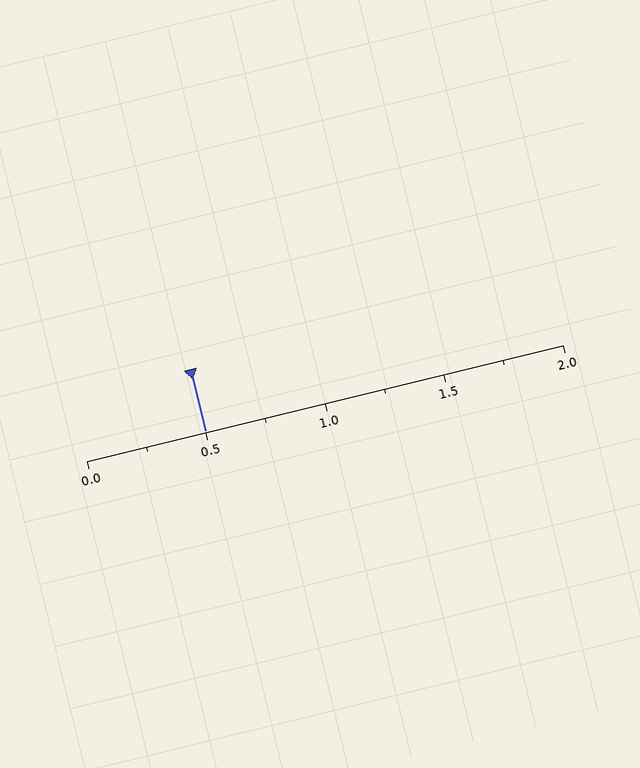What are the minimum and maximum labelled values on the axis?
The axis runs from 0.0 to 2.0.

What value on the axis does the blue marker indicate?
The marker indicates approximately 0.5.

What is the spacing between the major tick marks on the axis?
The major ticks are spaced 0.5 apart.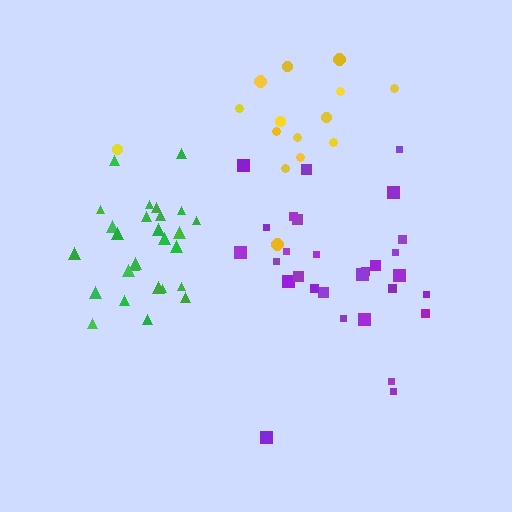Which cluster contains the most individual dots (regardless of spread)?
Purple (29).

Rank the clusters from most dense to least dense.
green, purple, yellow.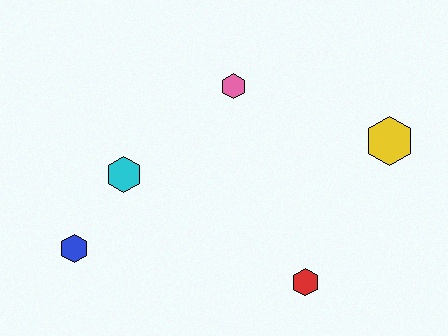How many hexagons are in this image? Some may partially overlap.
There are 5 hexagons.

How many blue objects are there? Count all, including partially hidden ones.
There is 1 blue object.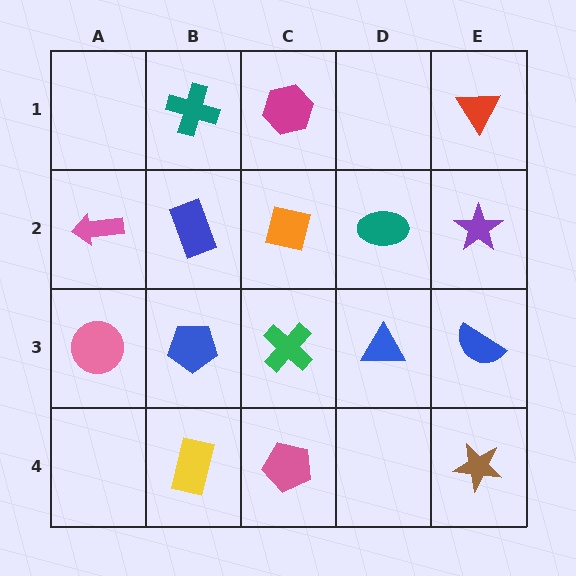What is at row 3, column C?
A green cross.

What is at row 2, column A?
A pink arrow.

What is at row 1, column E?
A red triangle.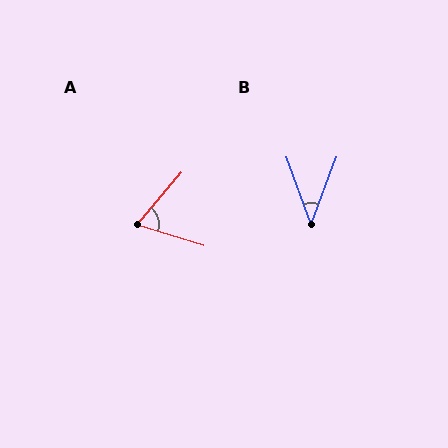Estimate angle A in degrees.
Approximately 67 degrees.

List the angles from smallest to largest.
B (41°), A (67°).